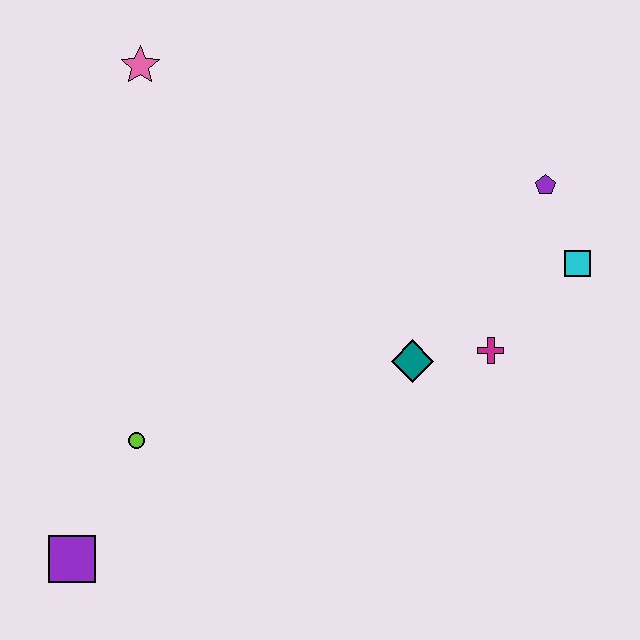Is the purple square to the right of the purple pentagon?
No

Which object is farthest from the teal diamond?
The pink star is farthest from the teal diamond.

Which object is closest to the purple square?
The lime circle is closest to the purple square.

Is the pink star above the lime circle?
Yes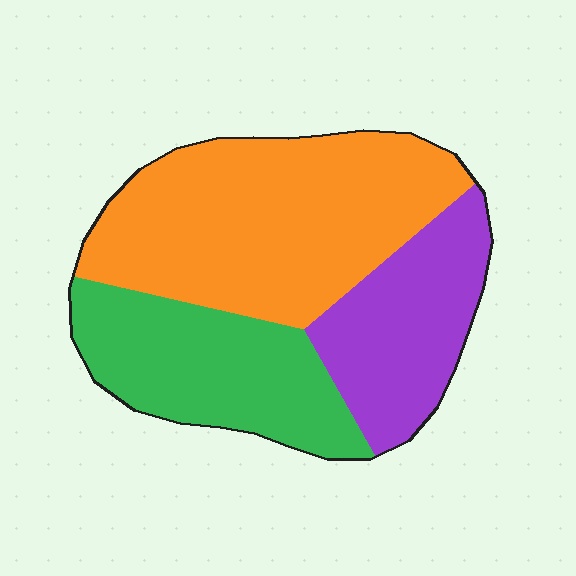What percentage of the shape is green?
Green covers roughly 30% of the shape.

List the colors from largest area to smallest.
From largest to smallest: orange, green, purple.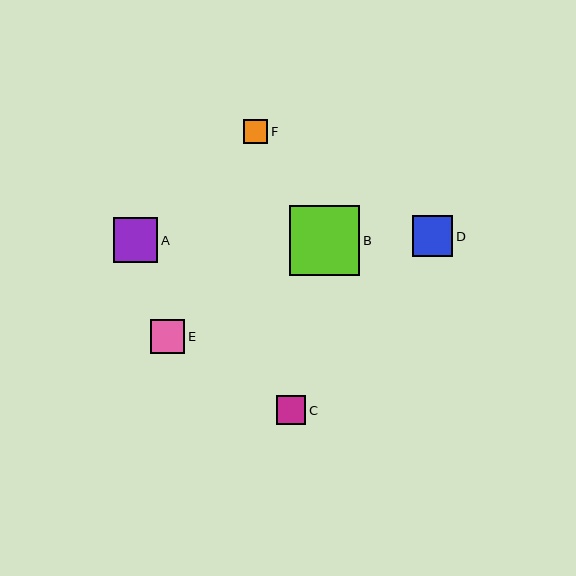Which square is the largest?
Square B is the largest with a size of approximately 70 pixels.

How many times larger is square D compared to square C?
Square D is approximately 1.4 times the size of square C.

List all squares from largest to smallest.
From largest to smallest: B, A, D, E, C, F.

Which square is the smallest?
Square F is the smallest with a size of approximately 24 pixels.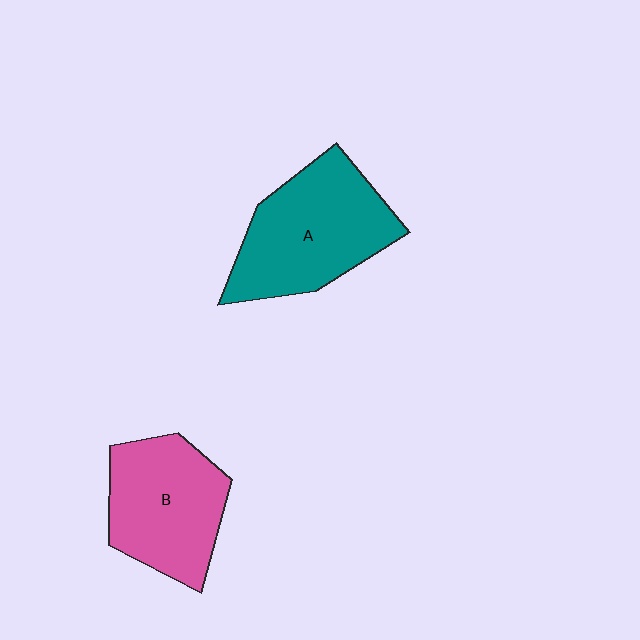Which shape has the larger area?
Shape A (teal).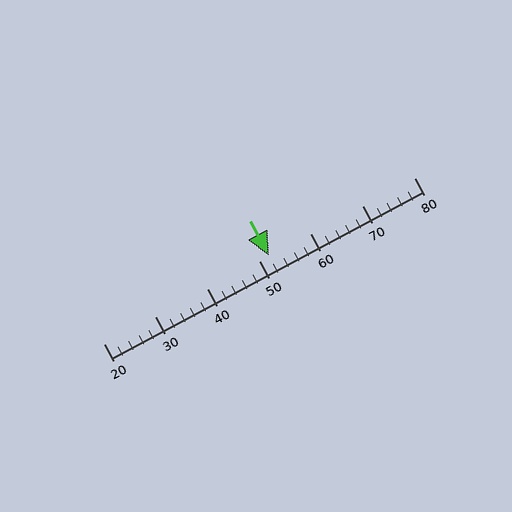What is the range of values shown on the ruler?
The ruler shows values from 20 to 80.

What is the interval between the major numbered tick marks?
The major tick marks are spaced 10 units apart.